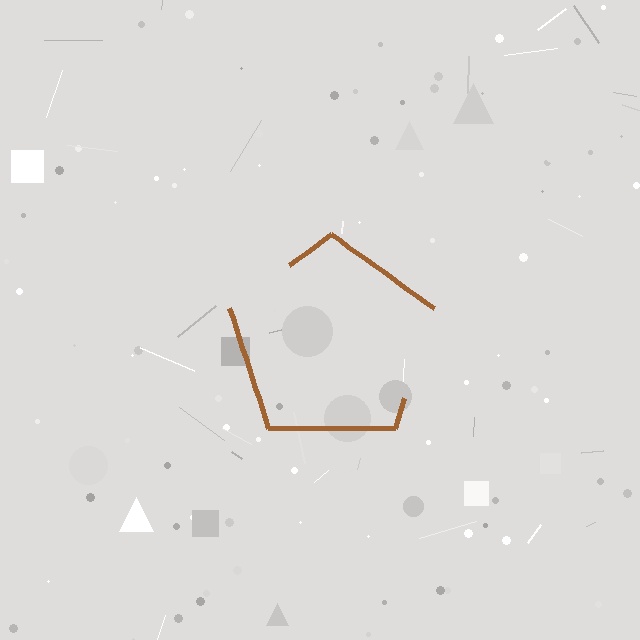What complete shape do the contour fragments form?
The contour fragments form a pentagon.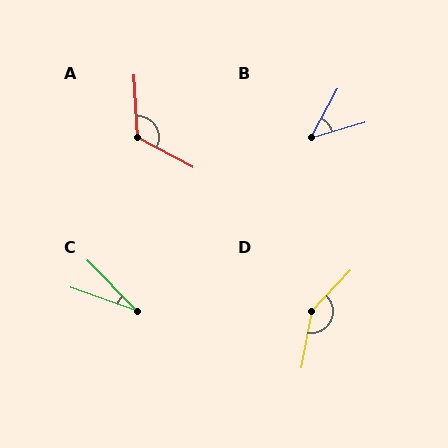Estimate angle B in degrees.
Approximately 46 degrees.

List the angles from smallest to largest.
C (25°), B (46°), A (121°), D (147°).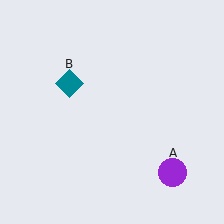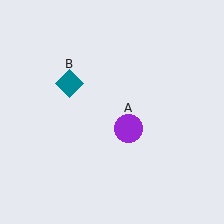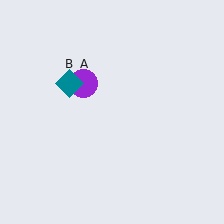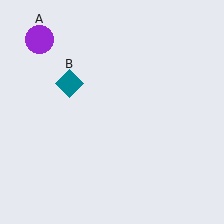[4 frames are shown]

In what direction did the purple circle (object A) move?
The purple circle (object A) moved up and to the left.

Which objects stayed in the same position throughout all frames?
Teal diamond (object B) remained stationary.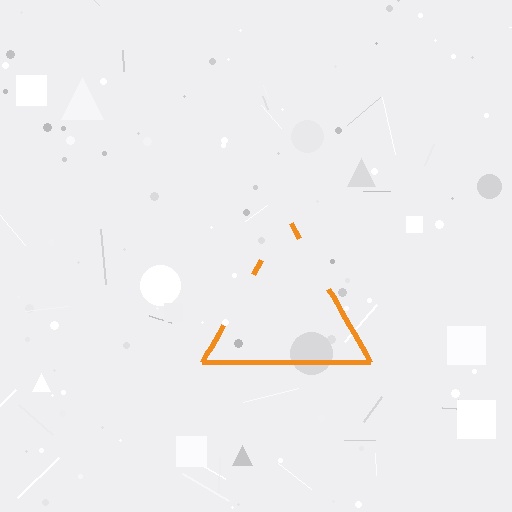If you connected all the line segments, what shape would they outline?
They would outline a triangle.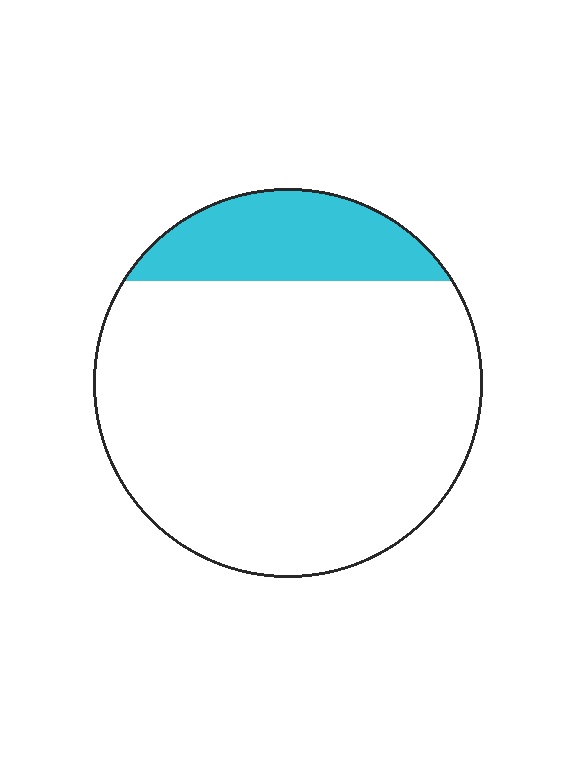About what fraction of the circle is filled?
About one sixth (1/6).